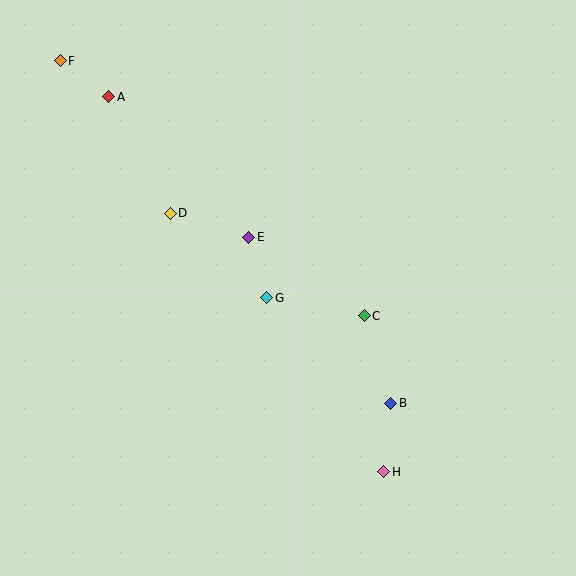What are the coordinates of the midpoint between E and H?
The midpoint between E and H is at (316, 354).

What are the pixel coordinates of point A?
Point A is at (109, 97).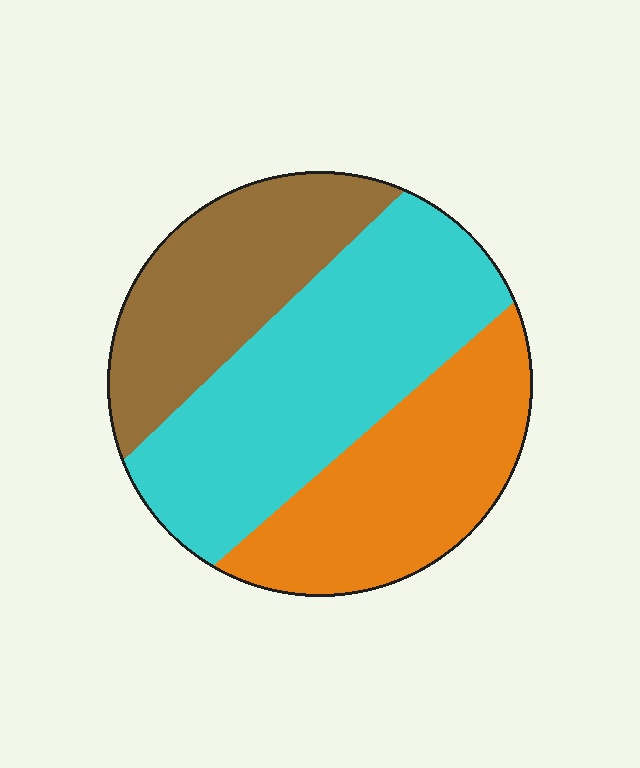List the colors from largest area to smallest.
From largest to smallest: cyan, orange, brown.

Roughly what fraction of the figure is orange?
Orange takes up about one third (1/3) of the figure.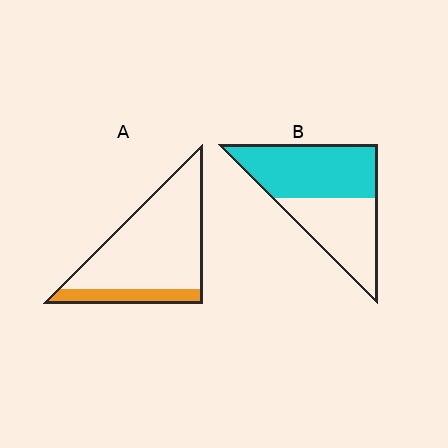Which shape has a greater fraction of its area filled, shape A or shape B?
Shape B.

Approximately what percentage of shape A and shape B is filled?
A is approximately 20% and B is approximately 55%.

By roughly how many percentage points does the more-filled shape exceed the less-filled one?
By roughly 40 percentage points (B over A).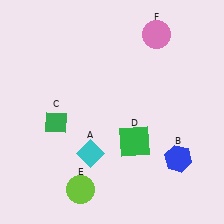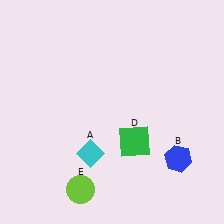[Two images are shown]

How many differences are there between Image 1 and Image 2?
There are 2 differences between the two images.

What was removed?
The pink circle (F), the green diamond (C) were removed in Image 2.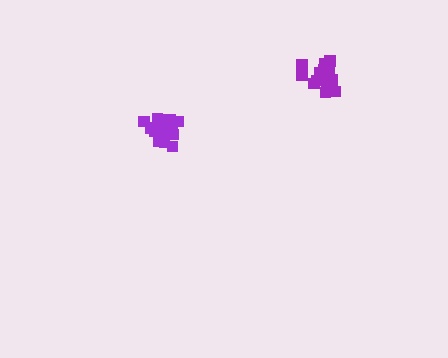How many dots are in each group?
Group 1: 18 dots, Group 2: 15 dots (33 total).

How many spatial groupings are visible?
There are 2 spatial groupings.